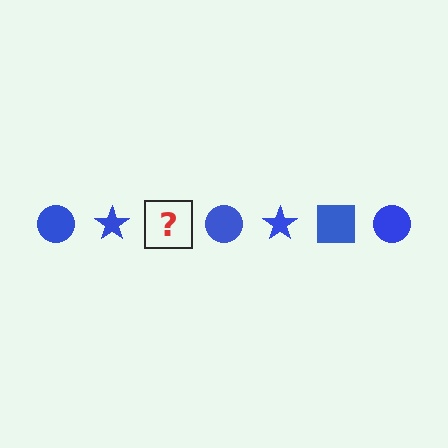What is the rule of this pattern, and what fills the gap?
The rule is that the pattern cycles through circle, star, square shapes in blue. The gap should be filled with a blue square.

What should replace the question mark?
The question mark should be replaced with a blue square.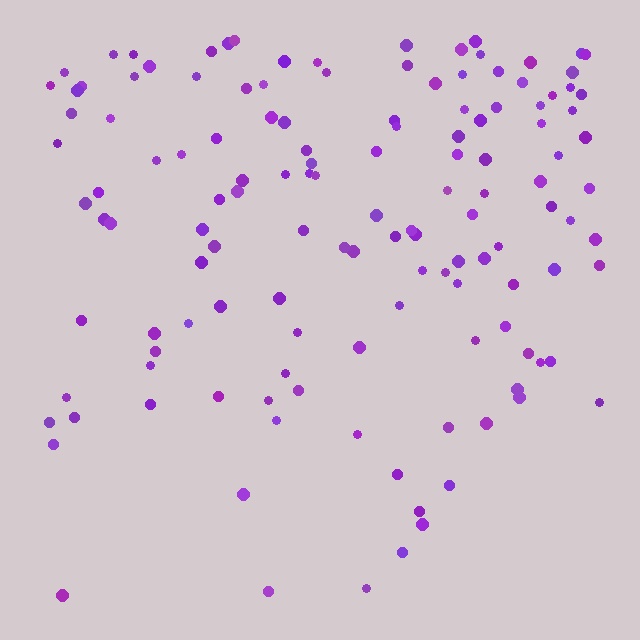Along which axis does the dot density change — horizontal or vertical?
Vertical.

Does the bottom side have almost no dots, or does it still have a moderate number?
Still a moderate number, just noticeably fewer than the top.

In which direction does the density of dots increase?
From bottom to top, with the top side densest.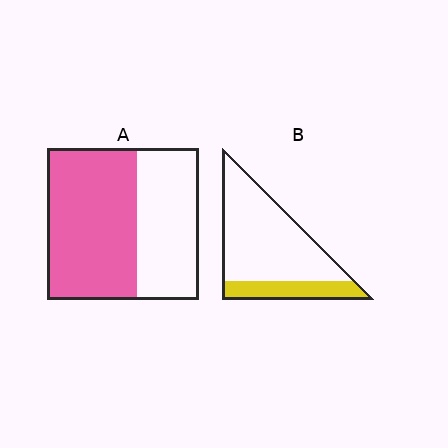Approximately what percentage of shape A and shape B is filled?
A is approximately 60% and B is approximately 25%.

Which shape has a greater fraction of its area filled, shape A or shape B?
Shape A.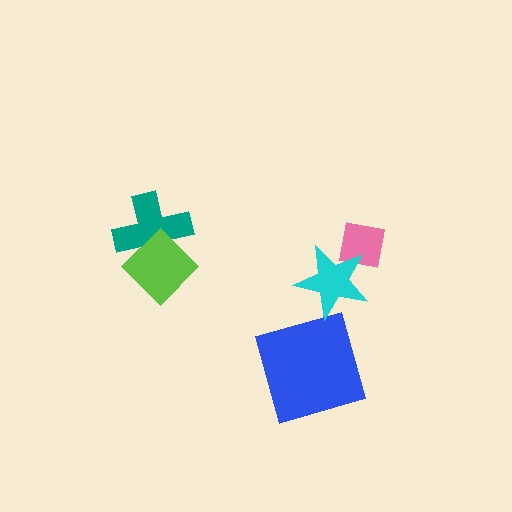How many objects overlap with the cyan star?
1 object overlaps with the cyan star.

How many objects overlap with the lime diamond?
1 object overlaps with the lime diamond.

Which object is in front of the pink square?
The cyan star is in front of the pink square.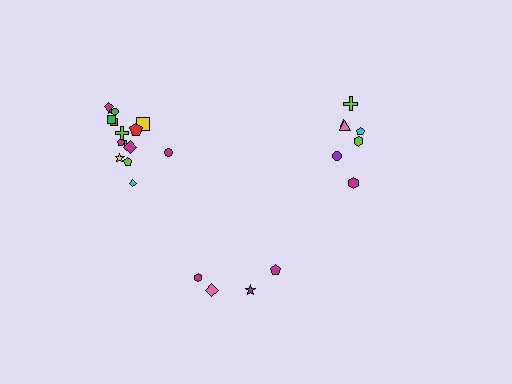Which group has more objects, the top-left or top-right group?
The top-left group.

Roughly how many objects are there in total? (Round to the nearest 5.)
Roughly 25 objects in total.